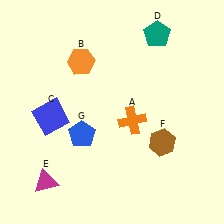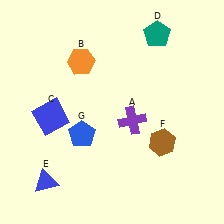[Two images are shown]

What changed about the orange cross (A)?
In Image 1, A is orange. In Image 2, it changed to purple.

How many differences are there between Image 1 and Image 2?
There are 2 differences between the two images.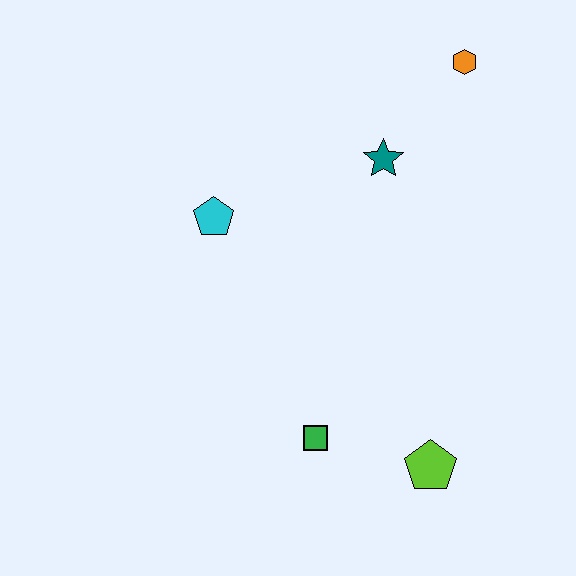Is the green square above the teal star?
No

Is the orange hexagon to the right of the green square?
Yes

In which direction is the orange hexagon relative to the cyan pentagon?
The orange hexagon is to the right of the cyan pentagon.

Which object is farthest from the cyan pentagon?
The lime pentagon is farthest from the cyan pentagon.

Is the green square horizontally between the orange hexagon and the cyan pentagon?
Yes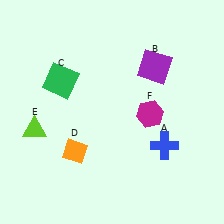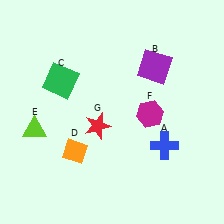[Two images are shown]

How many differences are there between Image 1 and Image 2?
There is 1 difference between the two images.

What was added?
A red star (G) was added in Image 2.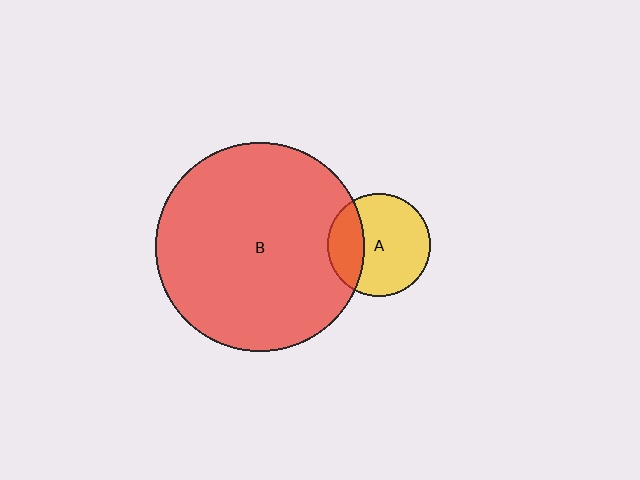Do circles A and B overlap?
Yes.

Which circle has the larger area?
Circle B (red).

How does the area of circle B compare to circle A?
Approximately 4.1 times.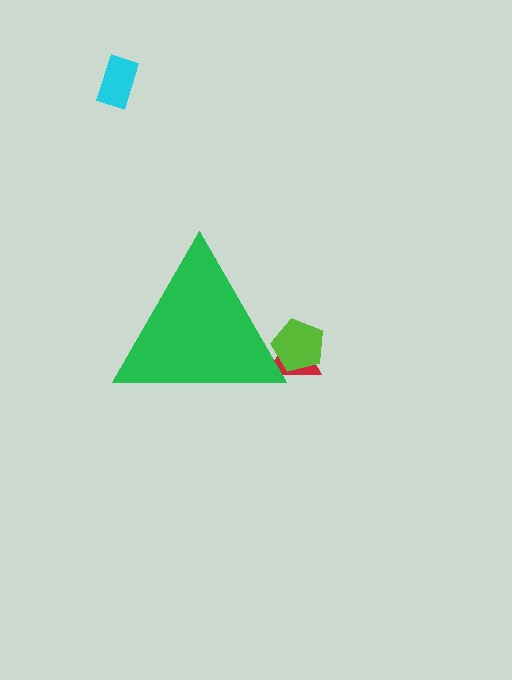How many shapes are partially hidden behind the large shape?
2 shapes are partially hidden.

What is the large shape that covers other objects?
A green triangle.